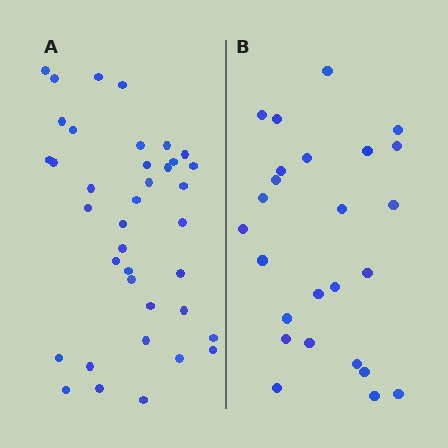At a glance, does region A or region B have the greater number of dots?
Region A (the left region) has more dots.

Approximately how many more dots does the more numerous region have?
Region A has approximately 15 more dots than region B.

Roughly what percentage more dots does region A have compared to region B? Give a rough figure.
About 50% more.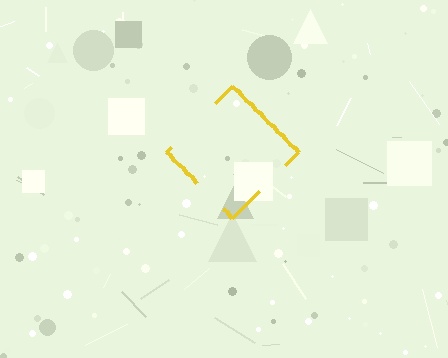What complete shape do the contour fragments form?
The contour fragments form a diamond.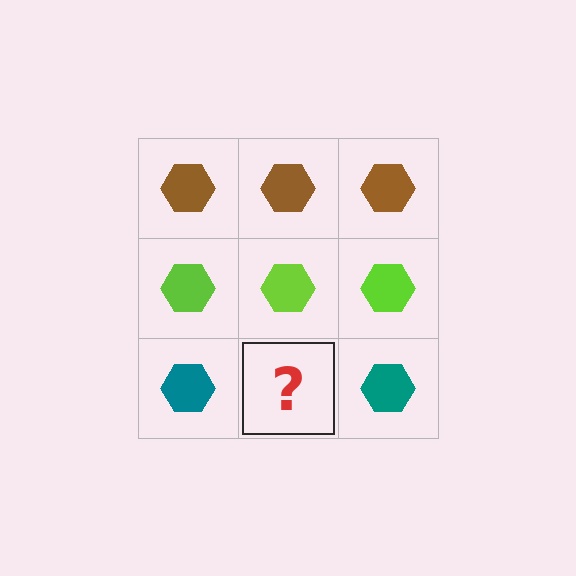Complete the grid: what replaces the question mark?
The question mark should be replaced with a teal hexagon.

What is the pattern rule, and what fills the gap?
The rule is that each row has a consistent color. The gap should be filled with a teal hexagon.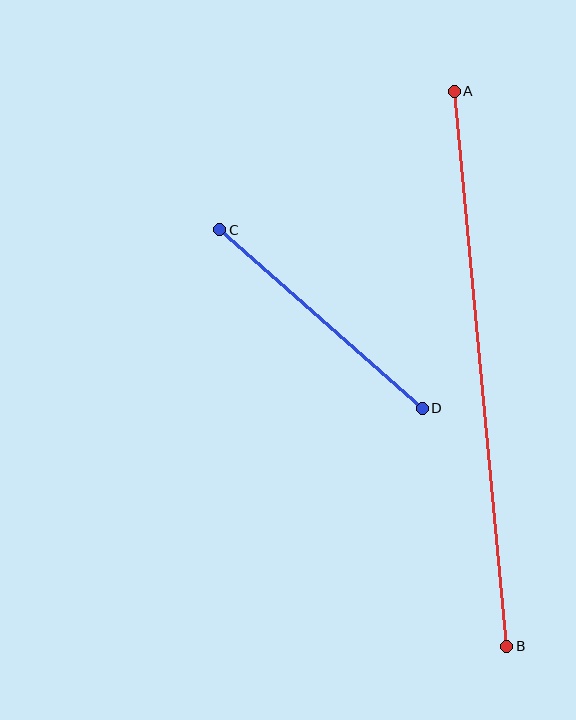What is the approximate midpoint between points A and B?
The midpoint is at approximately (480, 369) pixels.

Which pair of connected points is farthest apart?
Points A and B are farthest apart.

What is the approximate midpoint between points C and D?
The midpoint is at approximately (321, 319) pixels.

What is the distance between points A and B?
The distance is approximately 557 pixels.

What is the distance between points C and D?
The distance is approximately 270 pixels.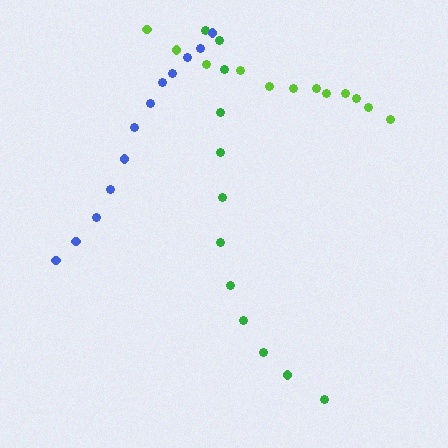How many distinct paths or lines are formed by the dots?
There are 3 distinct paths.